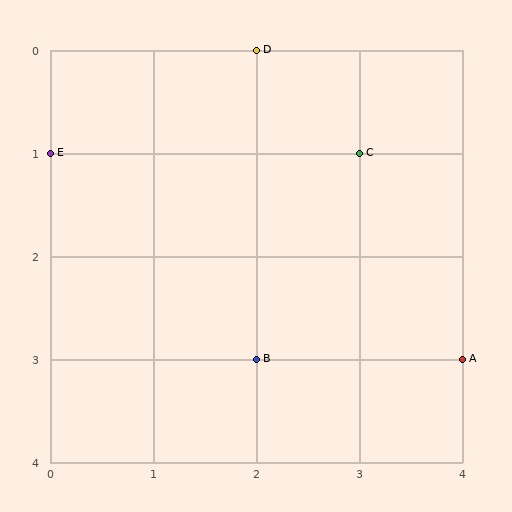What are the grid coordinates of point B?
Point B is at grid coordinates (2, 3).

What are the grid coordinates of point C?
Point C is at grid coordinates (3, 1).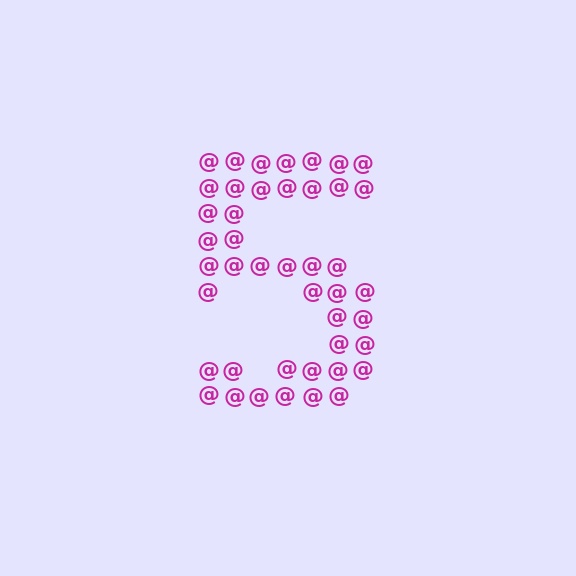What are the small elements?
The small elements are at signs.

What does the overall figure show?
The overall figure shows the digit 5.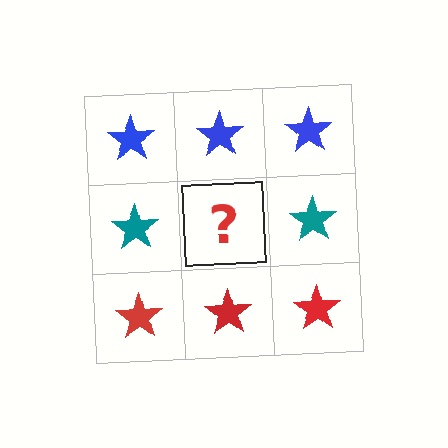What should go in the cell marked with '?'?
The missing cell should contain a teal star.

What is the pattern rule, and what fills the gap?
The rule is that each row has a consistent color. The gap should be filled with a teal star.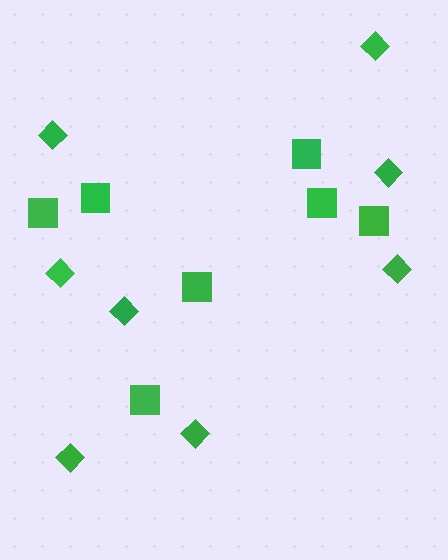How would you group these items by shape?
There are 2 groups: one group of diamonds (8) and one group of squares (7).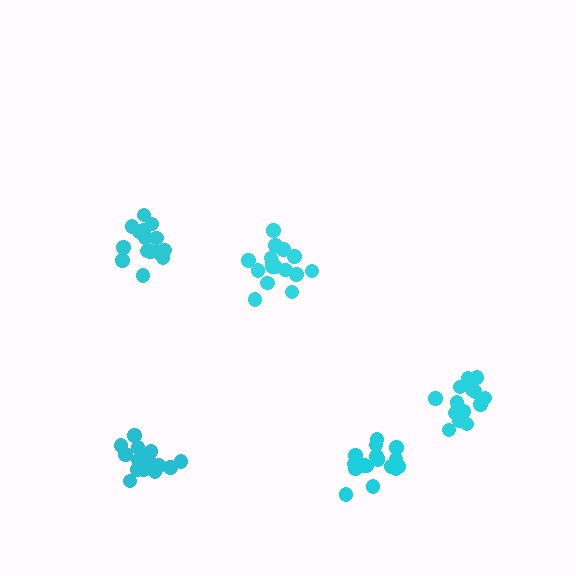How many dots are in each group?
Group 1: 14 dots, Group 2: 16 dots, Group 3: 15 dots, Group 4: 17 dots, Group 5: 15 dots (77 total).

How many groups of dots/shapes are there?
There are 5 groups.